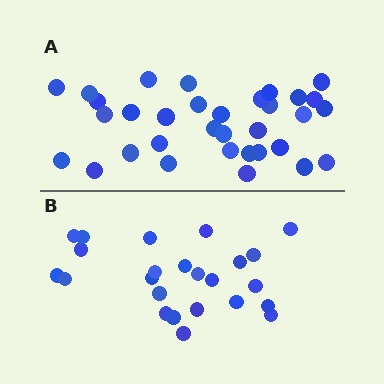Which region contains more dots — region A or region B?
Region A (the top region) has more dots.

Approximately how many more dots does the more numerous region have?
Region A has roughly 8 or so more dots than region B.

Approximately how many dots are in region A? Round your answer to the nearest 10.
About 30 dots. (The exact count is 33, which rounds to 30.)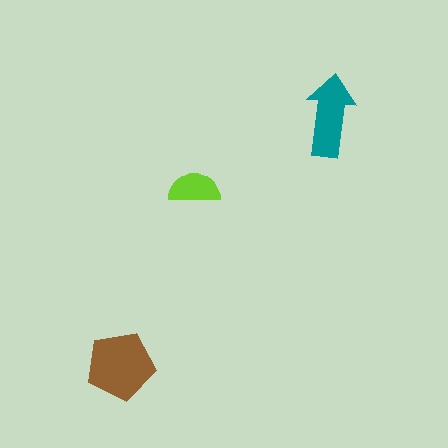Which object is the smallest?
The lime semicircle.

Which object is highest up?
The teal arrow is topmost.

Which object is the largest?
The brown pentagon.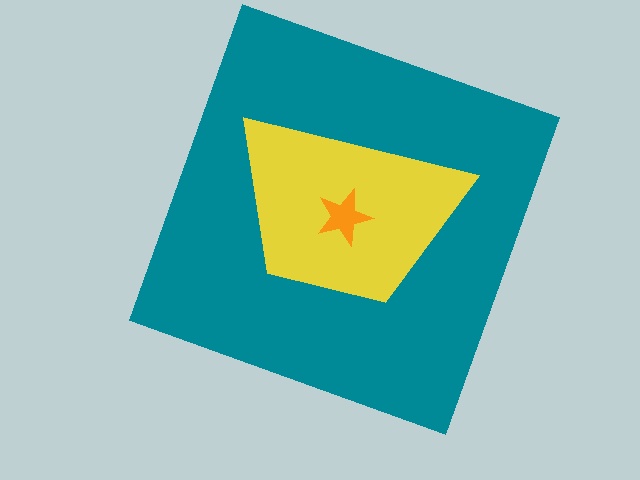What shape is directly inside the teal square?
The yellow trapezoid.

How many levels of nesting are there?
3.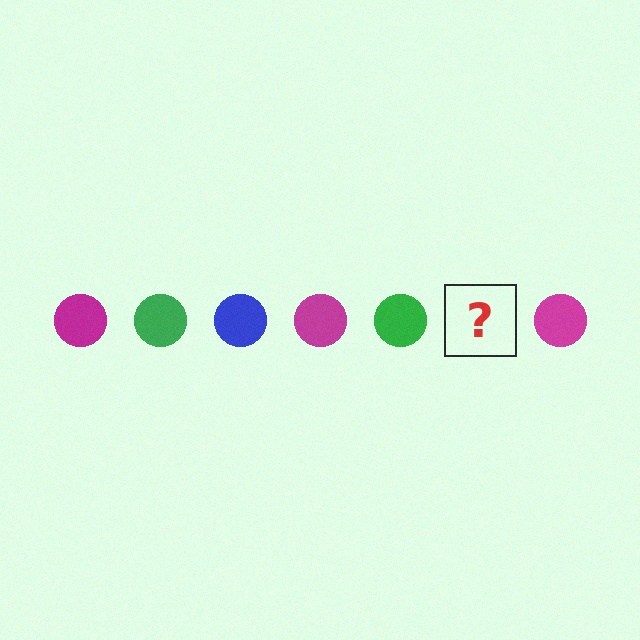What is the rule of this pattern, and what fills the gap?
The rule is that the pattern cycles through magenta, green, blue circles. The gap should be filled with a blue circle.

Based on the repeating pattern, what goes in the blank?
The blank should be a blue circle.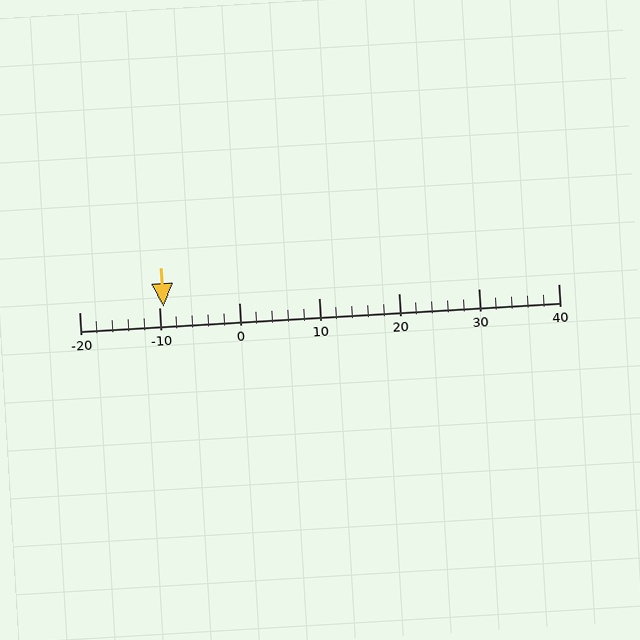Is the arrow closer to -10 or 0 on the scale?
The arrow is closer to -10.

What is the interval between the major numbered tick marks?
The major tick marks are spaced 10 units apart.